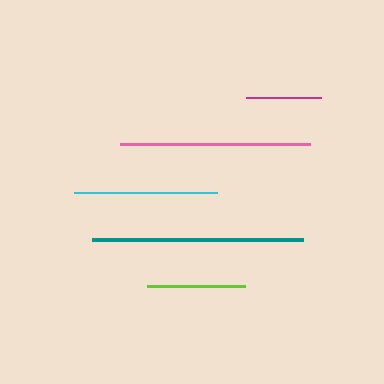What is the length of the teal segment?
The teal segment is approximately 211 pixels long.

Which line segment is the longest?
The teal line is the longest at approximately 211 pixels.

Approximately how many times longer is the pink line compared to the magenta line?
The pink line is approximately 2.6 times the length of the magenta line.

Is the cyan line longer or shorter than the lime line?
The cyan line is longer than the lime line.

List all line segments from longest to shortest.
From longest to shortest: teal, pink, cyan, lime, magenta.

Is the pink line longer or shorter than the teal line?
The teal line is longer than the pink line.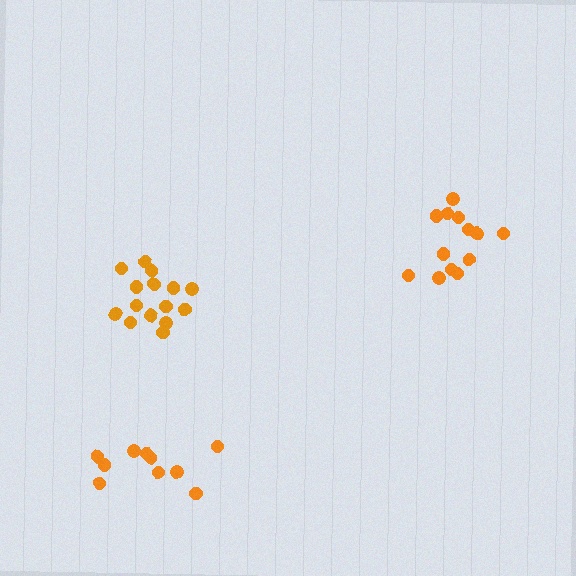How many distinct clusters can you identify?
There are 3 distinct clusters.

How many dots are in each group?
Group 1: 15 dots, Group 2: 13 dots, Group 3: 10 dots (38 total).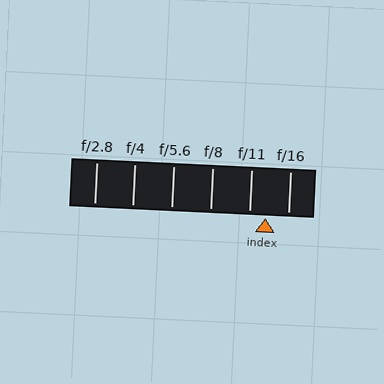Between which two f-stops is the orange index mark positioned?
The index mark is between f/11 and f/16.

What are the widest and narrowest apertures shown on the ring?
The widest aperture shown is f/2.8 and the narrowest is f/16.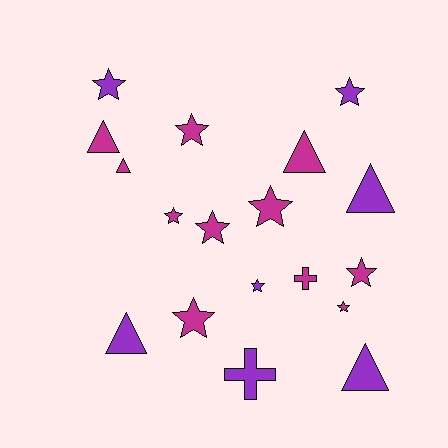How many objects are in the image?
There are 18 objects.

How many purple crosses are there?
There is 1 purple cross.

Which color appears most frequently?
Magenta, with 11 objects.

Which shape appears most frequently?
Star, with 10 objects.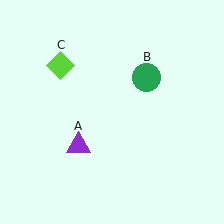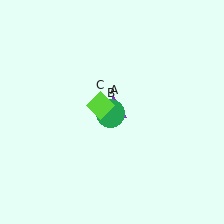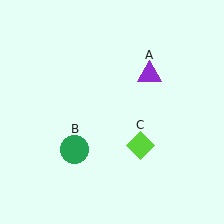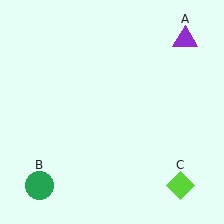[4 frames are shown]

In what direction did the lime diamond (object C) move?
The lime diamond (object C) moved down and to the right.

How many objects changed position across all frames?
3 objects changed position: purple triangle (object A), green circle (object B), lime diamond (object C).